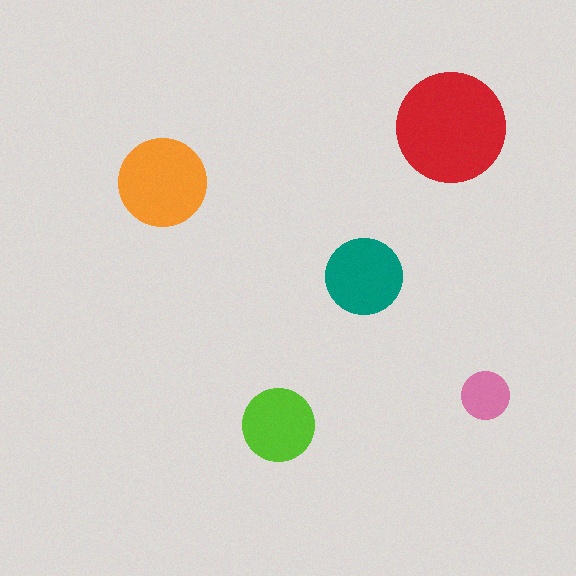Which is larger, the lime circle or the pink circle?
The lime one.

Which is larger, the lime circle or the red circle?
The red one.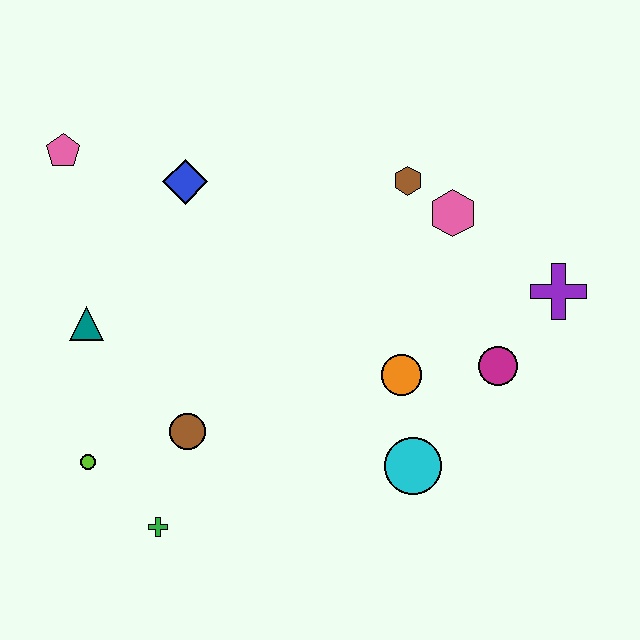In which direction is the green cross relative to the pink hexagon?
The green cross is below the pink hexagon.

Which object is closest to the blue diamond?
The pink pentagon is closest to the blue diamond.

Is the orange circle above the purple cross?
No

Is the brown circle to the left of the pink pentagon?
No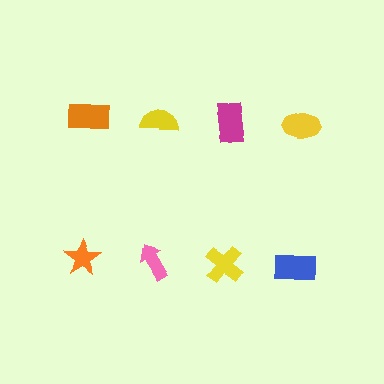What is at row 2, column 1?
An orange star.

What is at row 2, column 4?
A blue rectangle.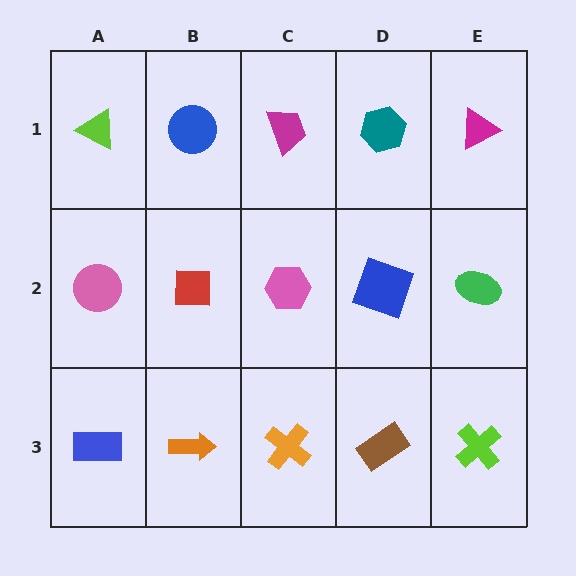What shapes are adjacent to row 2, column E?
A magenta triangle (row 1, column E), a lime cross (row 3, column E), a blue square (row 2, column D).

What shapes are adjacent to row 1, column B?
A red square (row 2, column B), a lime triangle (row 1, column A), a magenta trapezoid (row 1, column C).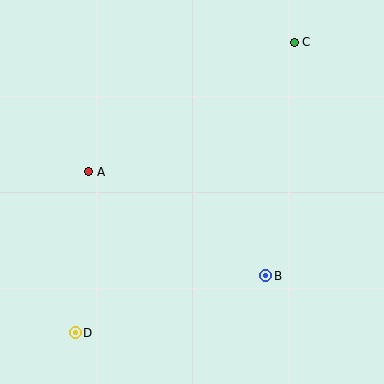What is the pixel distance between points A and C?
The distance between A and C is 243 pixels.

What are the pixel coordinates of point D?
Point D is at (75, 333).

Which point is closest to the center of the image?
Point A at (89, 172) is closest to the center.